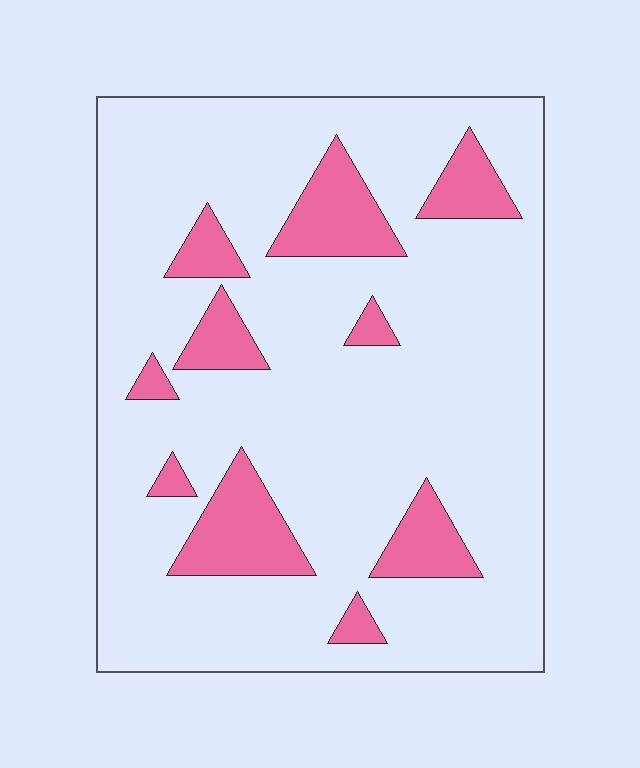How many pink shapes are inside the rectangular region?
10.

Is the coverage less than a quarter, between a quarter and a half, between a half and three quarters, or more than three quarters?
Less than a quarter.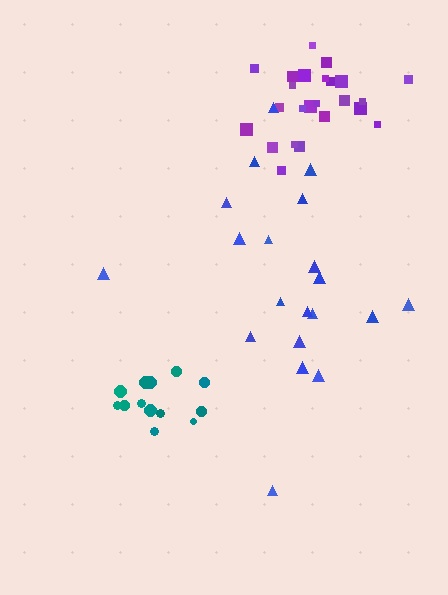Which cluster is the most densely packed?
Teal.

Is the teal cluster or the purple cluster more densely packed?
Teal.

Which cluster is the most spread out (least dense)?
Blue.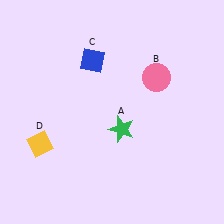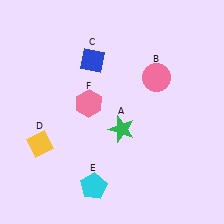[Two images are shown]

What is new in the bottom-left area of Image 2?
A cyan pentagon (E) was added in the bottom-left area of Image 2.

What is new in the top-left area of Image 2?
A pink hexagon (F) was added in the top-left area of Image 2.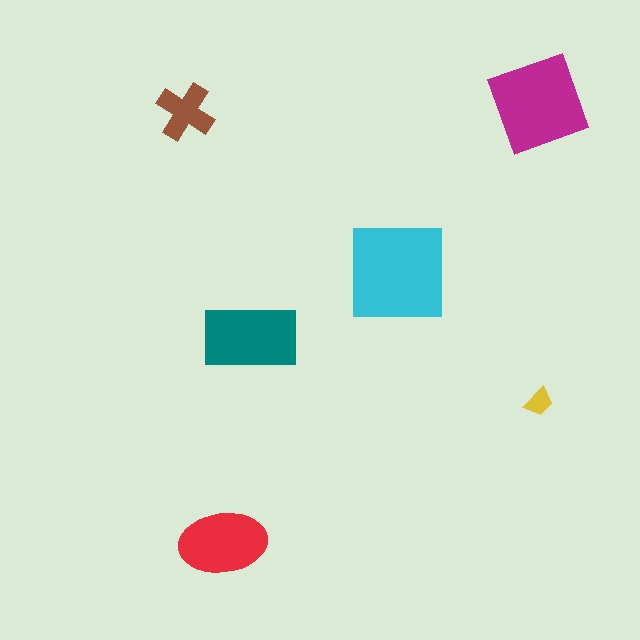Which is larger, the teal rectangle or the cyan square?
The cyan square.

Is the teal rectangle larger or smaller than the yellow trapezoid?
Larger.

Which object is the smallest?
The yellow trapezoid.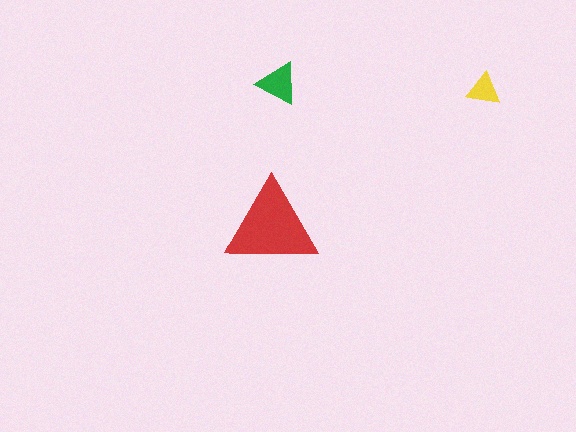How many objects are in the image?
There are 3 objects in the image.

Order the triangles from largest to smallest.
the red one, the green one, the yellow one.